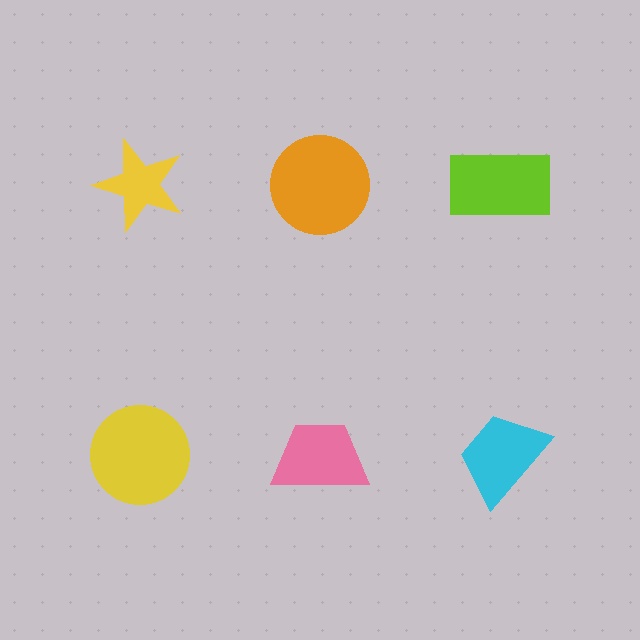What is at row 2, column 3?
A cyan trapezoid.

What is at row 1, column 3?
A lime rectangle.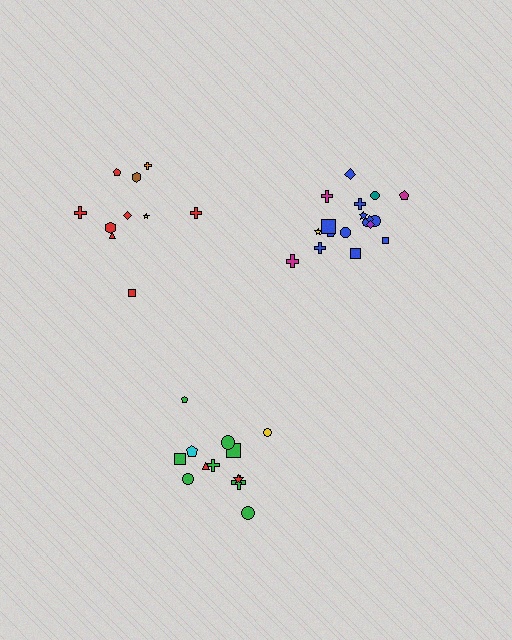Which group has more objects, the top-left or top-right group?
The top-right group.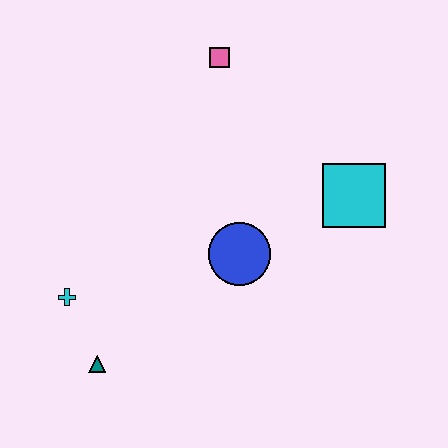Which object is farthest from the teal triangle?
The pink square is farthest from the teal triangle.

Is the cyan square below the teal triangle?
No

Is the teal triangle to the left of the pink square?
Yes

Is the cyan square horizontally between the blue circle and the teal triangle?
No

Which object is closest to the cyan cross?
The teal triangle is closest to the cyan cross.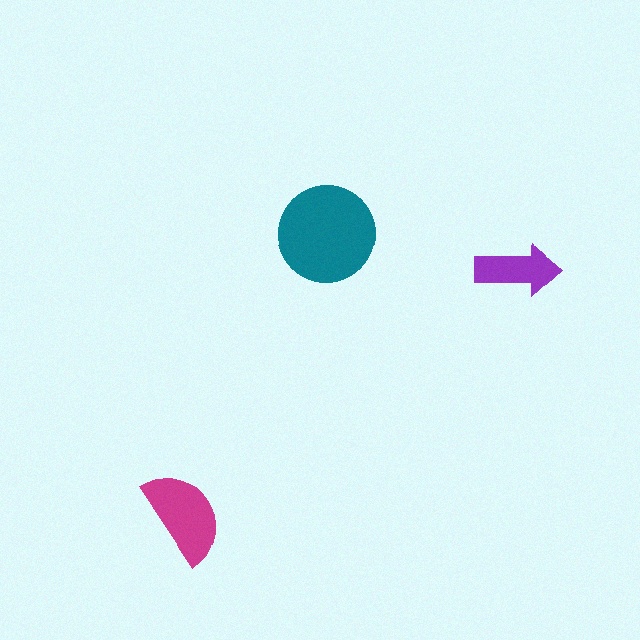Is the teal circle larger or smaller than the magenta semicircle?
Larger.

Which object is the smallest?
The purple arrow.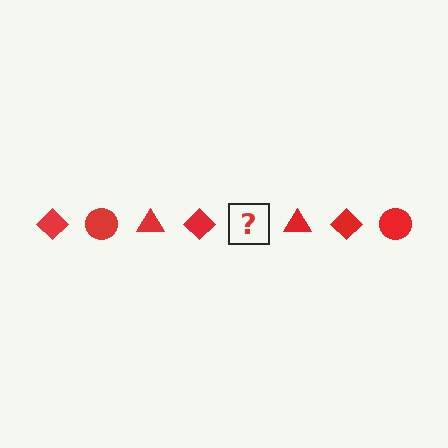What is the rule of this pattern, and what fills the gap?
The rule is that the pattern cycles through diamond, circle, triangle shapes in red. The gap should be filled with a red circle.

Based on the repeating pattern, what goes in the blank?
The blank should be a red circle.